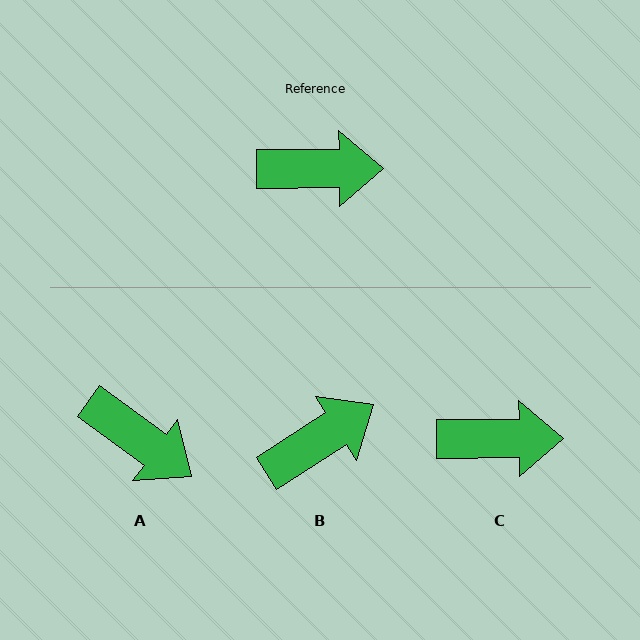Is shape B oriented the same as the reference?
No, it is off by about 33 degrees.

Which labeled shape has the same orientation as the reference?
C.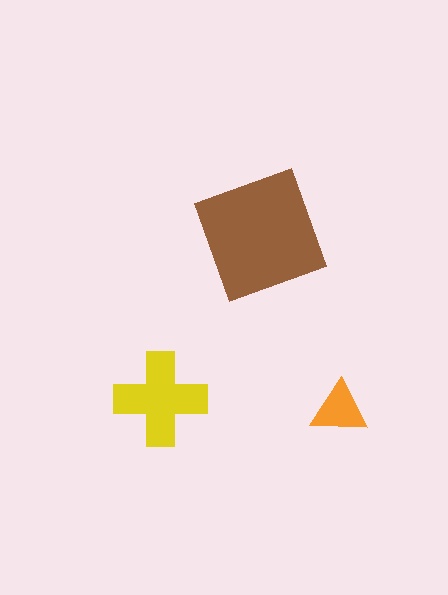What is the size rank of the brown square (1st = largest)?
1st.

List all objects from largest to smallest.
The brown square, the yellow cross, the orange triangle.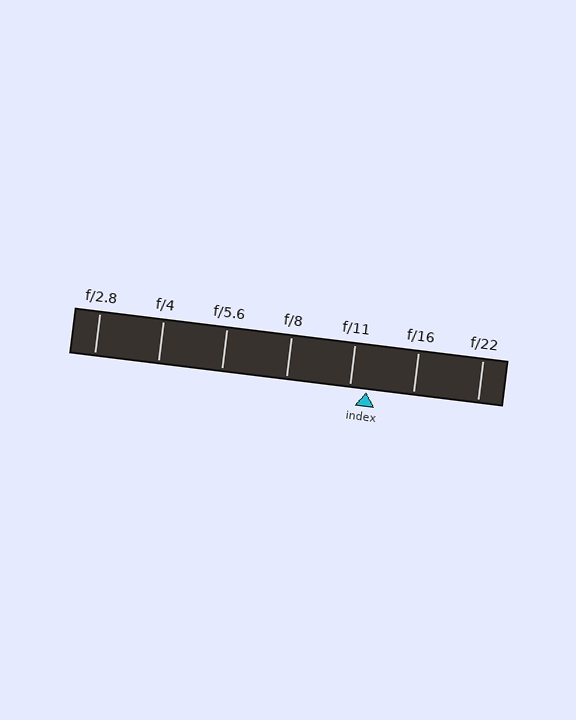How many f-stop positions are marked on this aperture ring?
There are 7 f-stop positions marked.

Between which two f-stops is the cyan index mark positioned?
The index mark is between f/11 and f/16.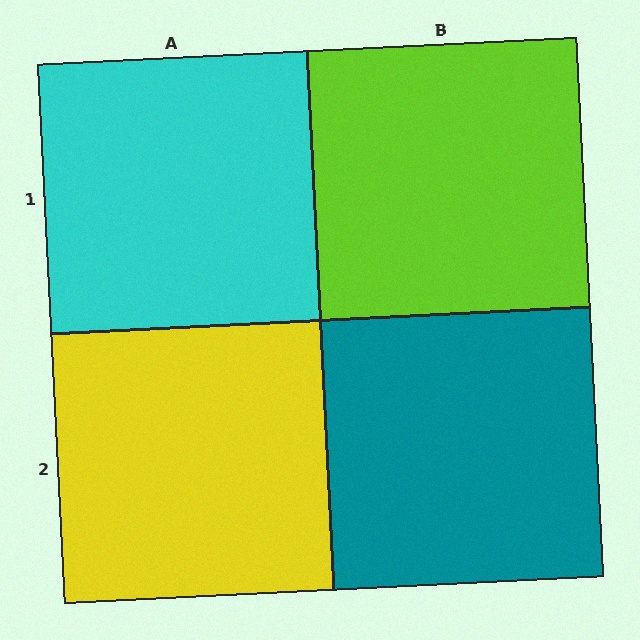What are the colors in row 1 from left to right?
Cyan, lime.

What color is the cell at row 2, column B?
Teal.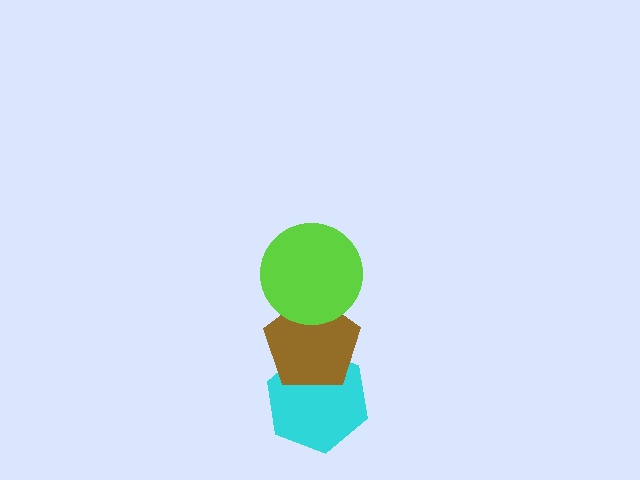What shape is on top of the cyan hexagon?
The brown pentagon is on top of the cyan hexagon.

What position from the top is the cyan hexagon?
The cyan hexagon is 3rd from the top.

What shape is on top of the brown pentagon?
The lime circle is on top of the brown pentagon.